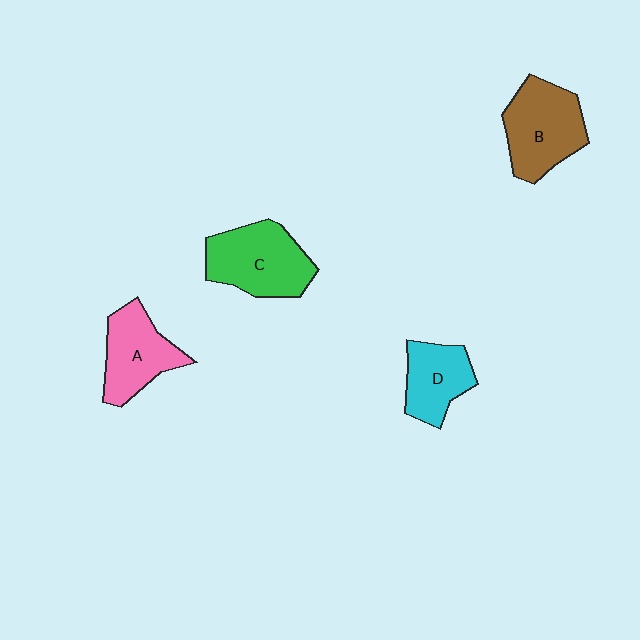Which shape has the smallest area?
Shape D (cyan).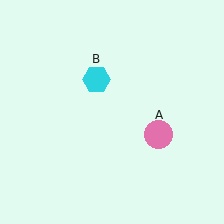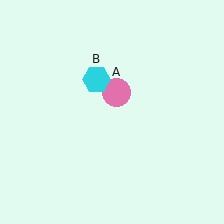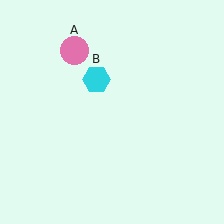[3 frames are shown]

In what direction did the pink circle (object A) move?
The pink circle (object A) moved up and to the left.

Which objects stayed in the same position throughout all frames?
Cyan hexagon (object B) remained stationary.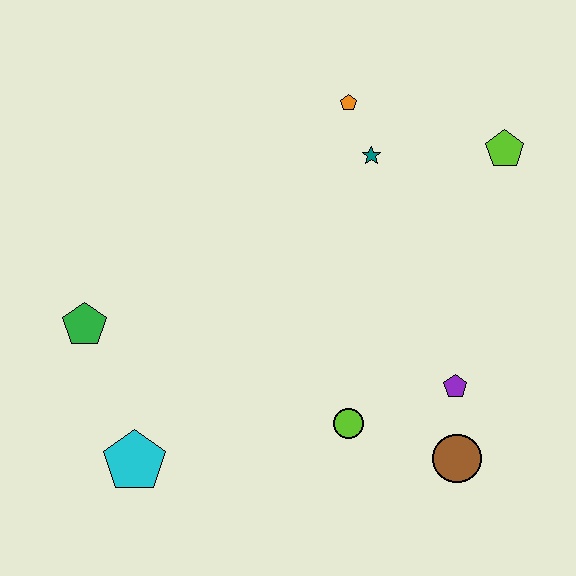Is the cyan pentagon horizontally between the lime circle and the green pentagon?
Yes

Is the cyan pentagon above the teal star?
No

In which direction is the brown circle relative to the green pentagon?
The brown circle is to the right of the green pentagon.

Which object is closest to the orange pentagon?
The teal star is closest to the orange pentagon.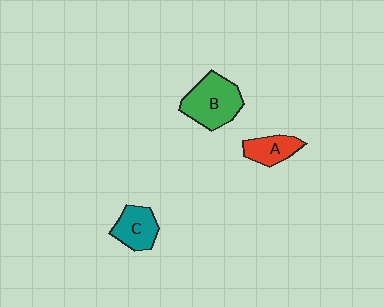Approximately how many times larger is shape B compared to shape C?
Approximately 1.5 times.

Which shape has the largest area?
Shape B (green).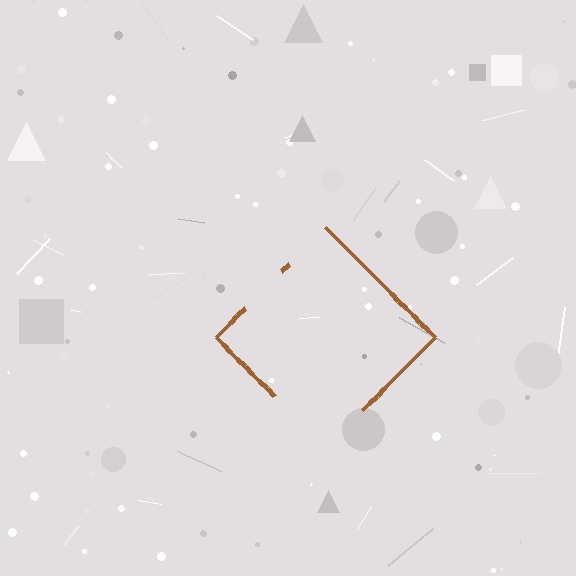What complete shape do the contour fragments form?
The contour fragments form a diamond.